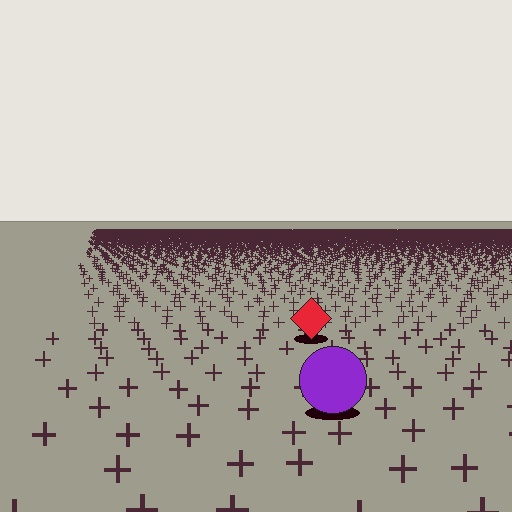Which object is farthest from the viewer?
The red diamond is farthest from the viewer. It appears smaller and the ground texture around it is denser.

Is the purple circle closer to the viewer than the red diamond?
Yes. The purple circle is closer — you can tell from the texture gradient: the ground texture is coarser near it.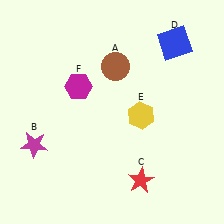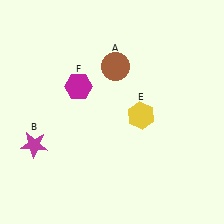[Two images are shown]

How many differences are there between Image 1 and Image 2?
There are 2 differences between the two images.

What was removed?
The blue square (D), the red star (C) were removed in Image 2.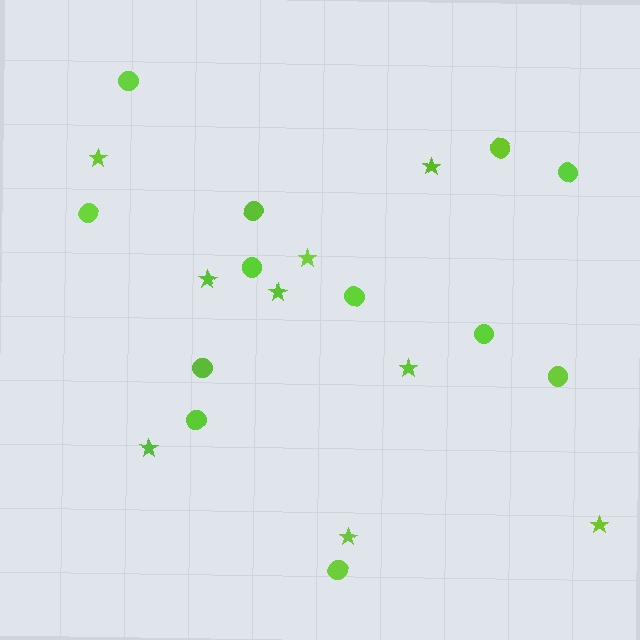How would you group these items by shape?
There are 2 groups: one group of circles (12) and one group of stars (9).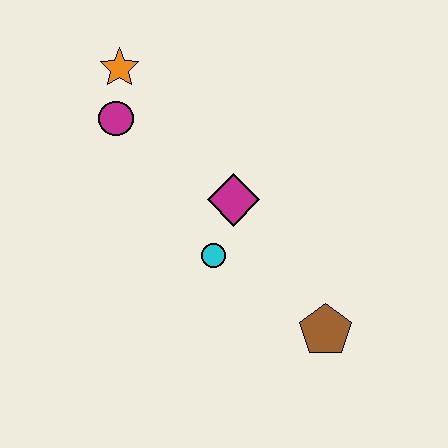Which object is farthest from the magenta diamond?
The orange star is farthest from the magenta diamond.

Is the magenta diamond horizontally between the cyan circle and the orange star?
No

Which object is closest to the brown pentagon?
The cyan circle is closest to the brown pentagon.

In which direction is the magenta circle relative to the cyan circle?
The magenta circle is above the cyan circle.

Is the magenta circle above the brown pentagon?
Yes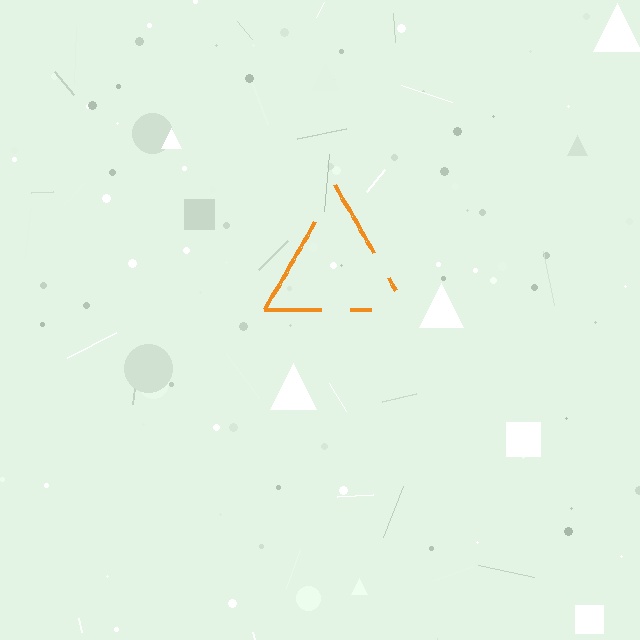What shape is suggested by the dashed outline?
The dashed outline suggests a triangle.